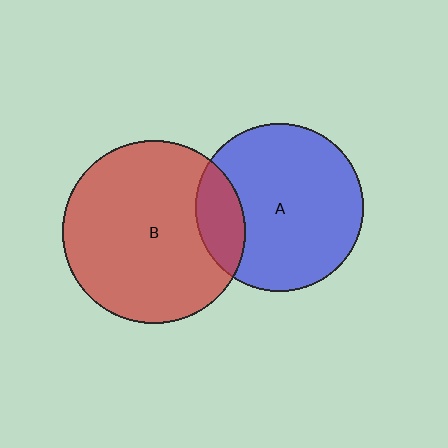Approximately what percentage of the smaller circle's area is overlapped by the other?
Approximately 15%.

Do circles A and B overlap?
Yes.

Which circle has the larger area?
Circle B (red).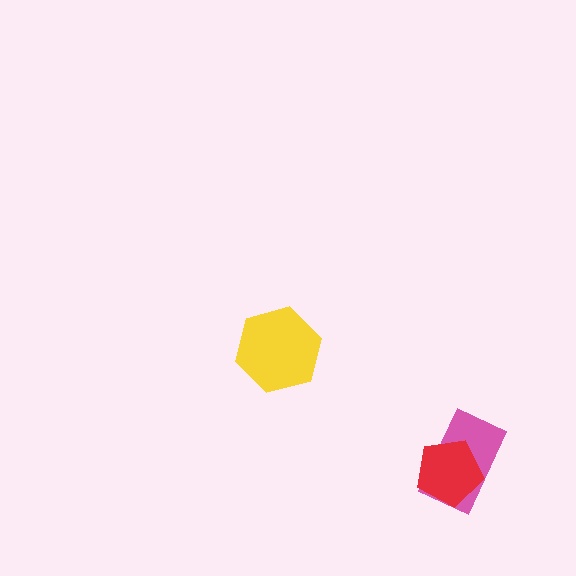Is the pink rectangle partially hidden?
Yes, it is partially covered by another shape.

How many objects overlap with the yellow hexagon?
0 objects overlap with the yellow hexagon.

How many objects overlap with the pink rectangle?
1 object overlaps with the pink rectangle.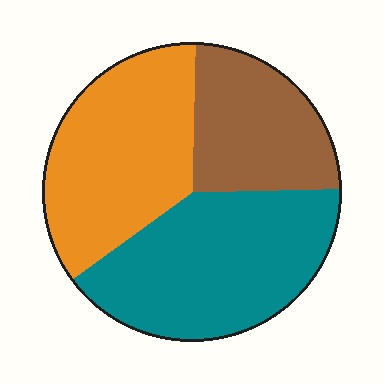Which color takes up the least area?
Brown, at roughly 25%.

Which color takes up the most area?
Teal, at roughly 40%.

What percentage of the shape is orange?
Orange takes up about three eighths (3/8) of the shape.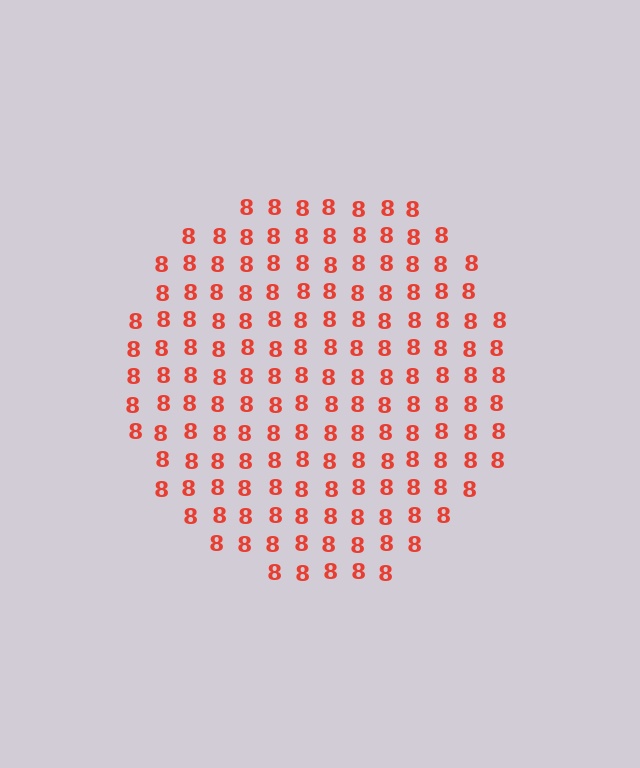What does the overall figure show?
The overall figure shows a circle.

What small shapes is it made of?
It is made of small digit 8's.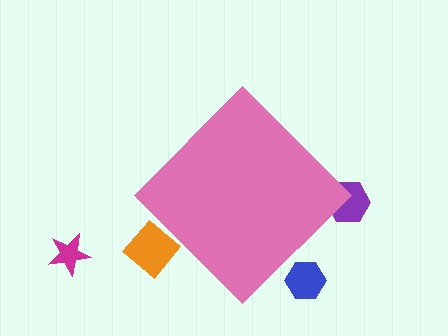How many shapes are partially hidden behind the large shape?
3 shapes are partially hidden.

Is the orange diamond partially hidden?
Yes, the orange diamond is partially hidden behind the pink diamond.